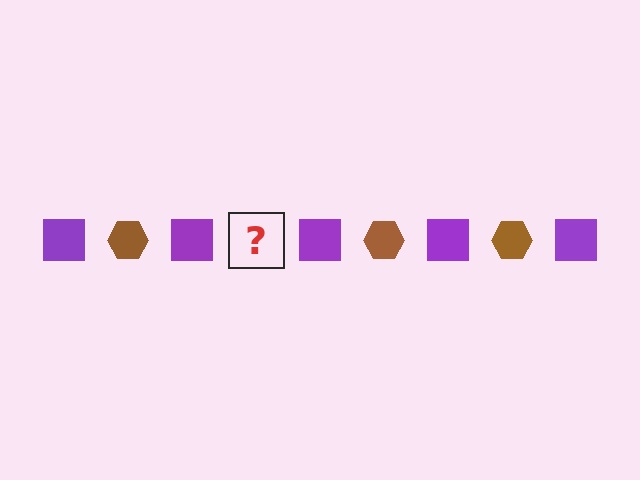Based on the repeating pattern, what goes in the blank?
The blank should be a brown hexagon.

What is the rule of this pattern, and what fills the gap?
The rule is that the pattern alternates between purple square and brown hexagon. The gap should be filled with a brown hexagon.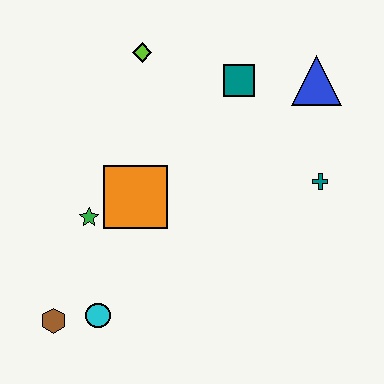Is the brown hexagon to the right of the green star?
No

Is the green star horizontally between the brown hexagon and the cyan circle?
Yes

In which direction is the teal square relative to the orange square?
The teal square is above the orange square.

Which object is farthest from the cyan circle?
The blue triangle is farthest from the cyan circle.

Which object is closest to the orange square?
The green star is closest to the orange square.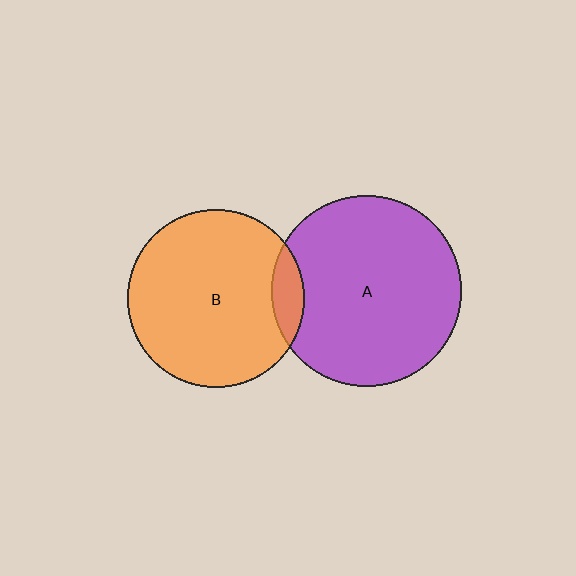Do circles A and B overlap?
Yes.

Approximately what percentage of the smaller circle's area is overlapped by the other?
Approximately 10%.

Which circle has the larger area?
Circle A (purple).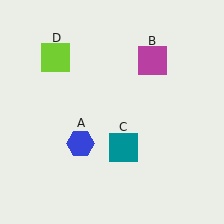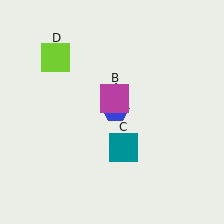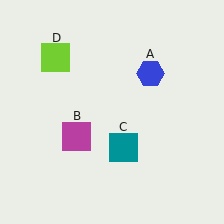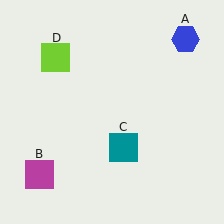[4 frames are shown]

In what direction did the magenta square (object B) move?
The magenta square (object B) moved down and to the left.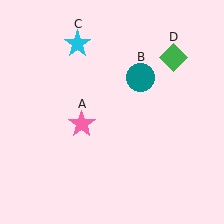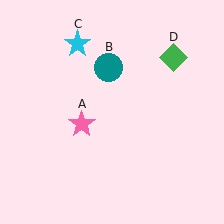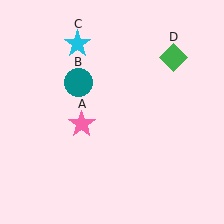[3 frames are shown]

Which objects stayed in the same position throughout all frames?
Pink star (object A) and cyan star (object C) and green diamond (object D) remained stationary.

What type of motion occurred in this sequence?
The teal circle (object B) rotated counterclockwise around the center of the scene.